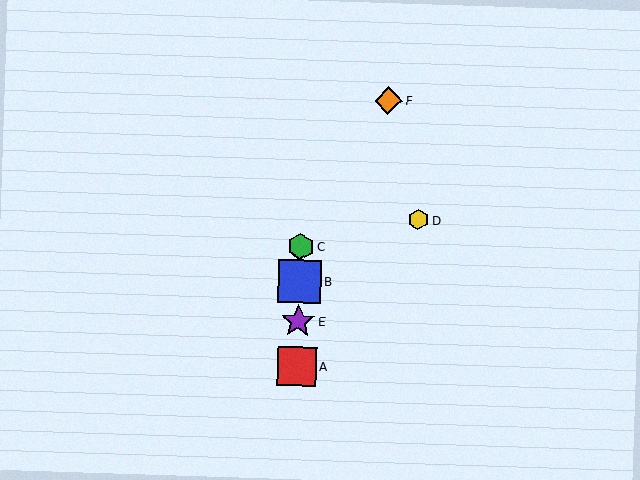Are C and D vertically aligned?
No, C is at x≈301 and D is at x≈419.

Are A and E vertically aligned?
Yes, both are at x≈297.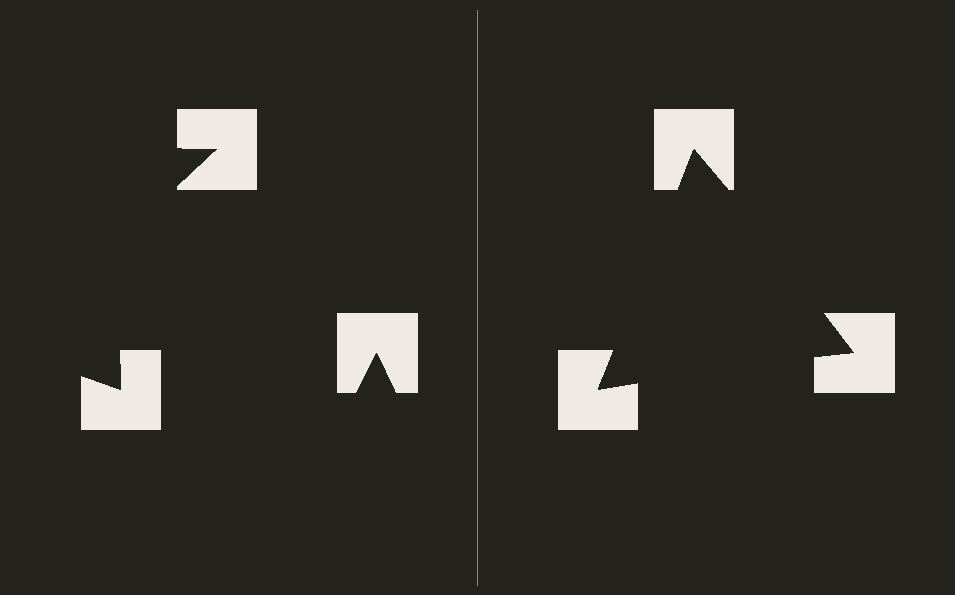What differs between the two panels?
The notched squares are positioned identically on both sides; only the wedge orientations differ. On the right they align to a triangle; on the left they are misaligned.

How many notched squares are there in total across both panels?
6 — 3 on each side.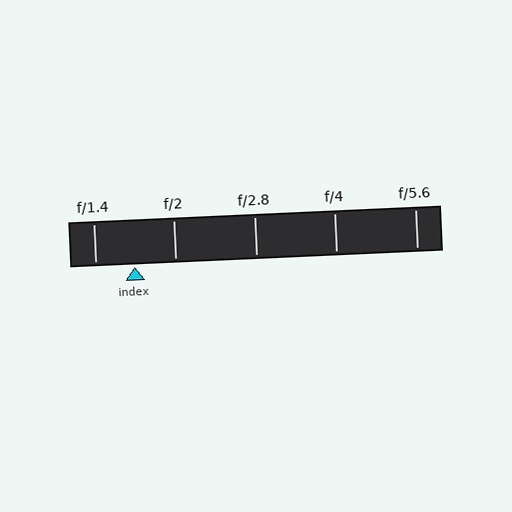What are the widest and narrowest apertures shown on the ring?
The widest aperture shown is f/1.4 and the narrowest is f/5.6.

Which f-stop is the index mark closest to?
The index mark is closest to f/1.4.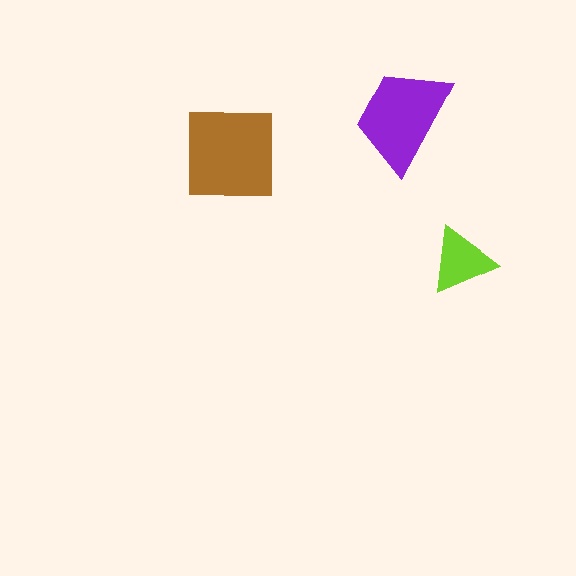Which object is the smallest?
The lime triangle.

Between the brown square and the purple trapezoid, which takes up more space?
The brown square.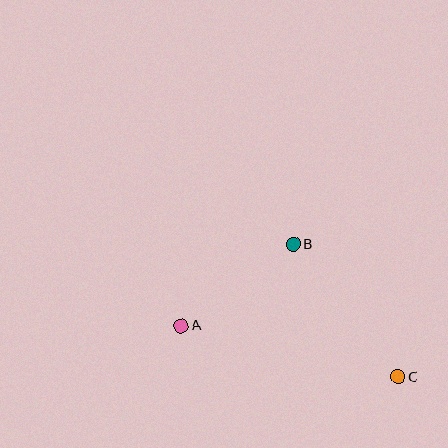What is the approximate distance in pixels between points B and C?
The distance between B and C is approximately 169 pixels.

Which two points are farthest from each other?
Points A and C are farthest from each other.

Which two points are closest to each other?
Points A and B are closest to each other.